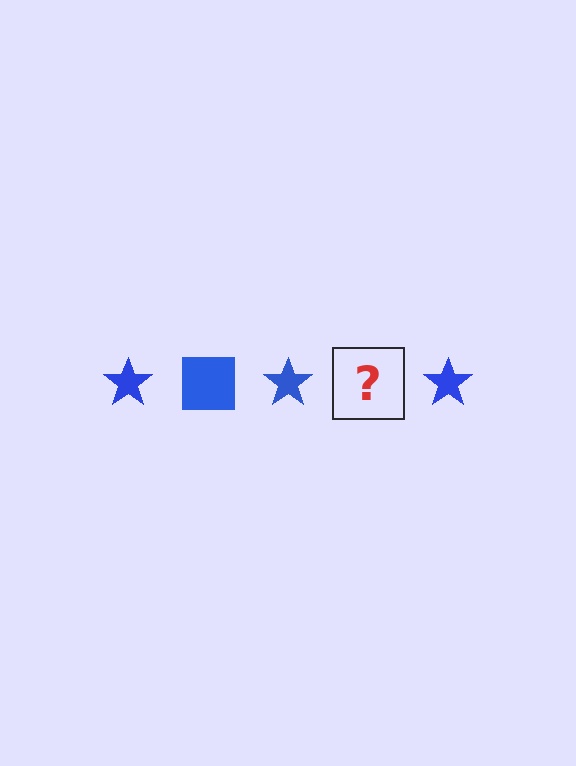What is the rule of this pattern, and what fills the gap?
The rule is that the pattern cycles through star, square shapes in blue. The gap should be filled with a blue square.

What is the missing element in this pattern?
The missing element is a blue square.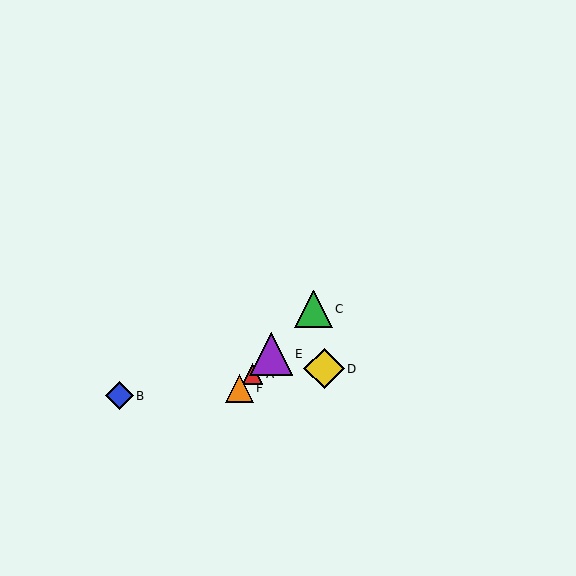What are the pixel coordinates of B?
Object B is at (119, 396).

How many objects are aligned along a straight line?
4 objects (A, C, E, F) are aligned along a straight line.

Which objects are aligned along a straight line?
Objects A, C, E, F are aligned along a straight line.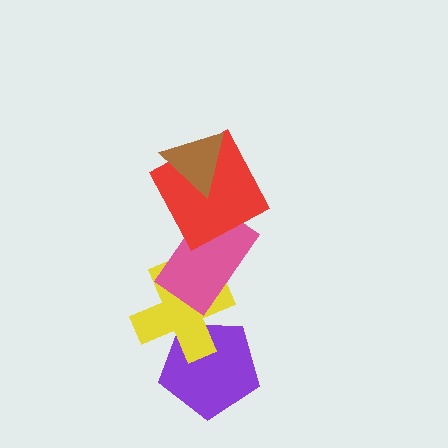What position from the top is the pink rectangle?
The pink rectangle is 3rd from the top.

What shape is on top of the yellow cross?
The pink rectangle is on top of the yellow cross.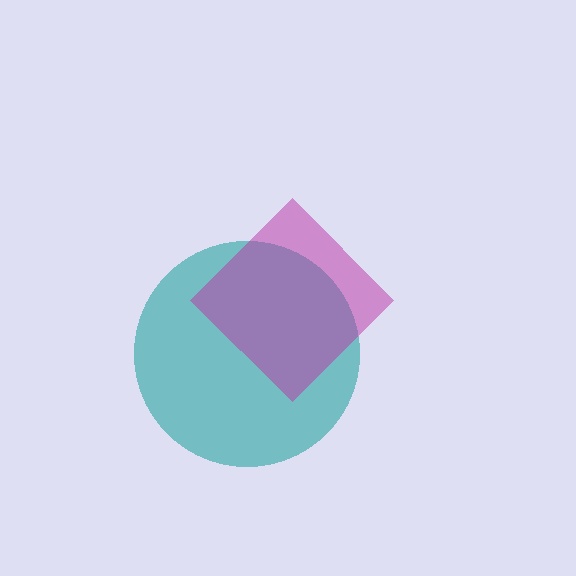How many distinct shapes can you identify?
There are 2 distinct shapes: a teal circle, a magenta diamond.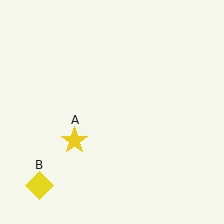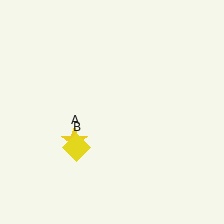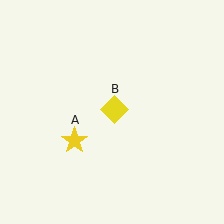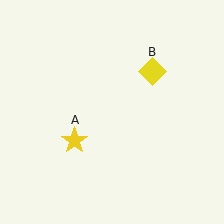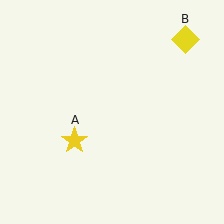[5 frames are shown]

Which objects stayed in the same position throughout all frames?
Yellow star (object A) remained stationary.